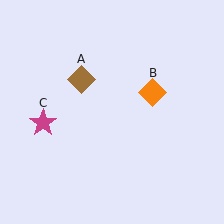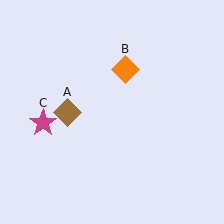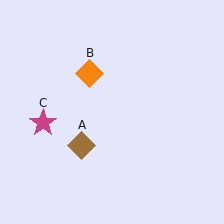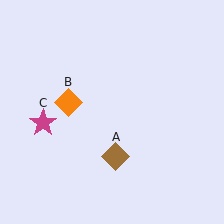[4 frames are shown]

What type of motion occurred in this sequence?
The brown diamond (object A), orange diamond (object B) rotated counterclockwise around the center of the scene.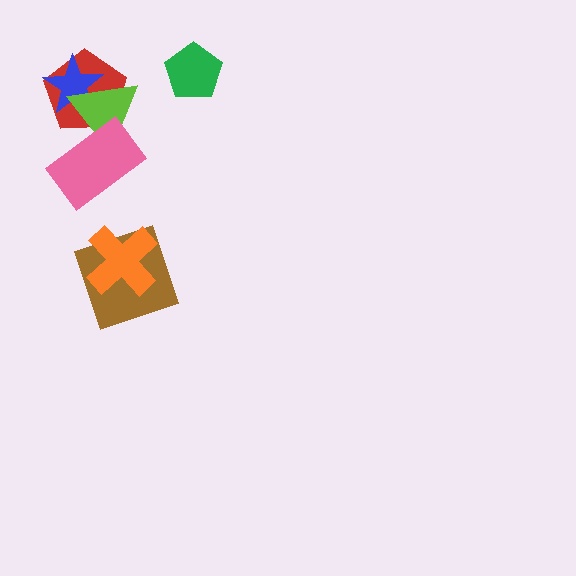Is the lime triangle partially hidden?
Yes, it is partially covered by another shape.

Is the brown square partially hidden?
Yes, it is partially covered by another shape.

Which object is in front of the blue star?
The lime triangle is in front of the blue star.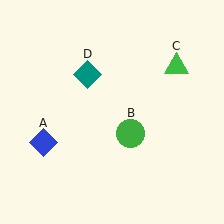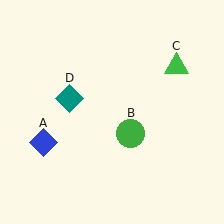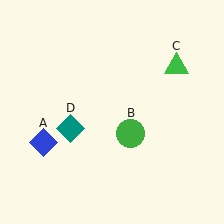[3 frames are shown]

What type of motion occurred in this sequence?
The teal diamond (object D) rotated counterclockwise around the center of the scene.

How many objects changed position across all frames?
1 object changed position: teal diamond (object D).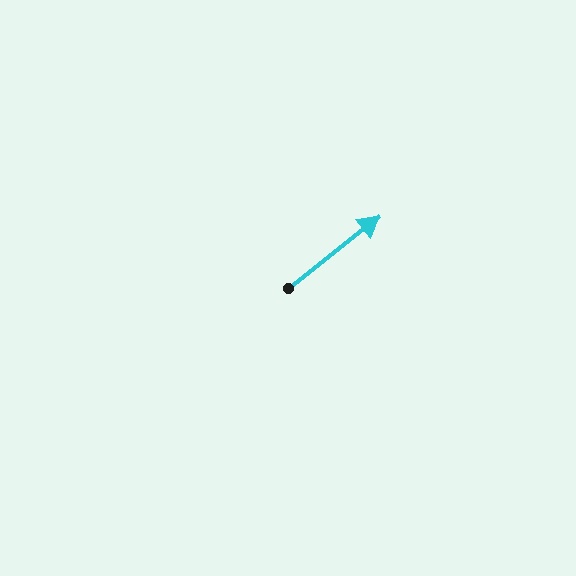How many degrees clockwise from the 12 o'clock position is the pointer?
Approximately 52 degrees.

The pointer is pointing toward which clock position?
Roughly 2 o'clock.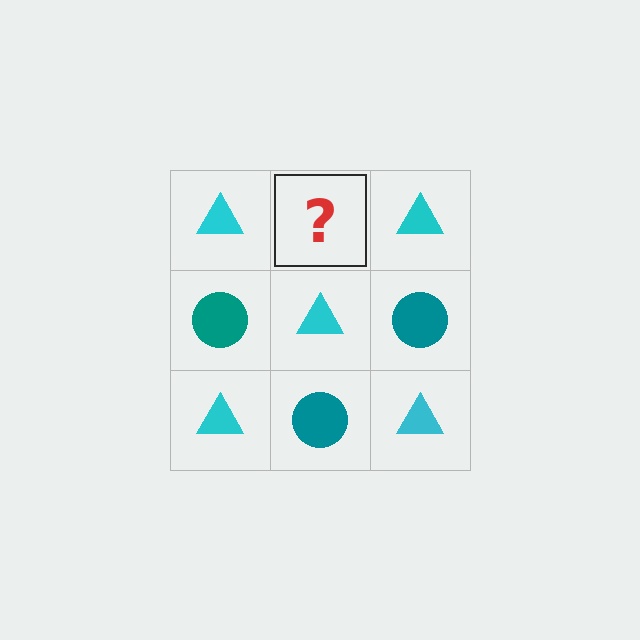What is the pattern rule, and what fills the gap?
The rule is that it alternates cyan triangle and teal circle in a checkerboard pattern. The gap should be filled with a teal circle.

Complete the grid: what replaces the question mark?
The question mark should be replaced with a teal circle.